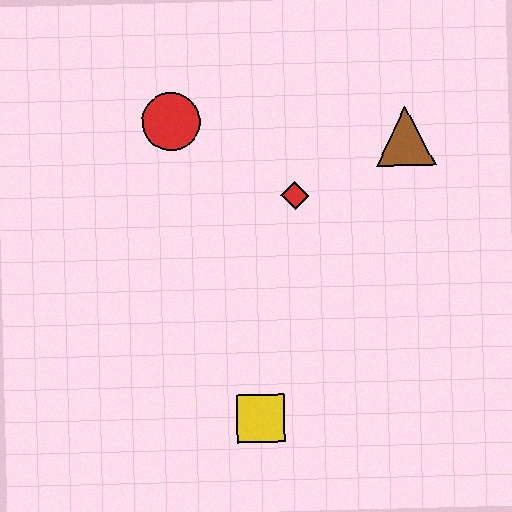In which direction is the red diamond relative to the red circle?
The red diamond is to the right of the red circle.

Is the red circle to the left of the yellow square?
Yes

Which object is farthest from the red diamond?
The yellow square is farthest from the red diamond.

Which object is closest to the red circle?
The red diamond is closest to the red circle.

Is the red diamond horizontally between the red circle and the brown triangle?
Yes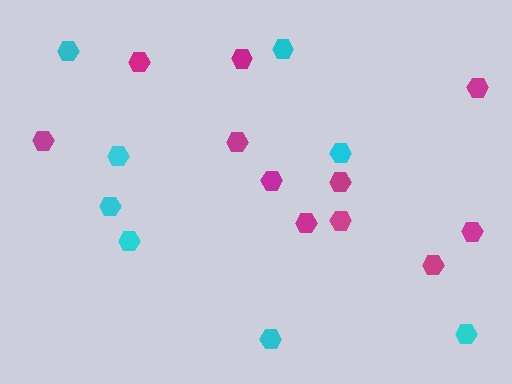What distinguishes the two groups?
There are 2 groups: one group of magenta hexagons (11) and one group of cyan hexagons (8).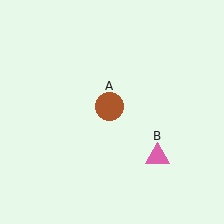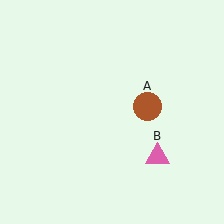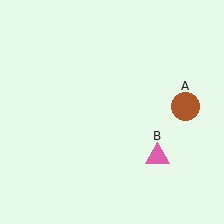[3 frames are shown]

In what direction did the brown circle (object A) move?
The brown circle (object A) moved right.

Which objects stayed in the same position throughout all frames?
Pink triangle (object B) remained stationary.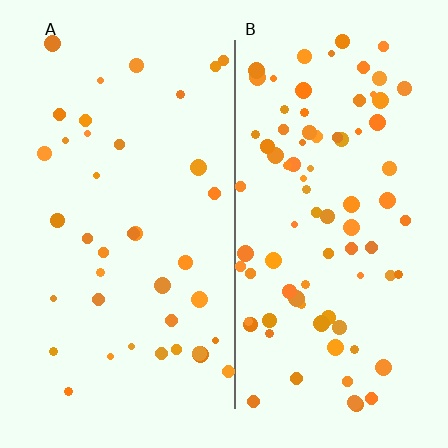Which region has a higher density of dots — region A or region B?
B (the right).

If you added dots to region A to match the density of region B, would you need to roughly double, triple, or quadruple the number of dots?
Approximately double.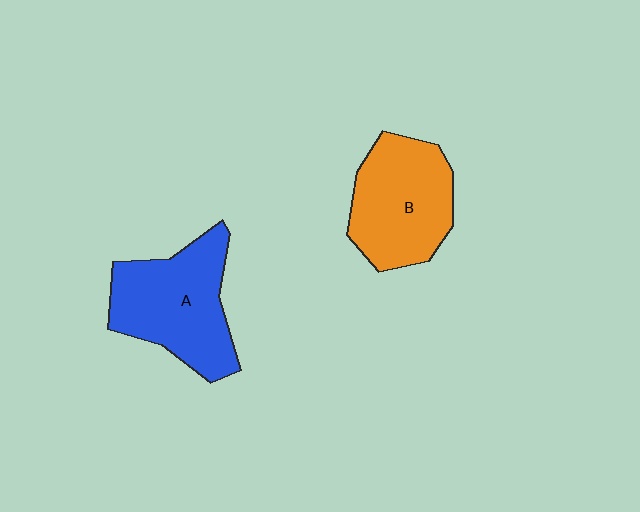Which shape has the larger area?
Shape A (blue).